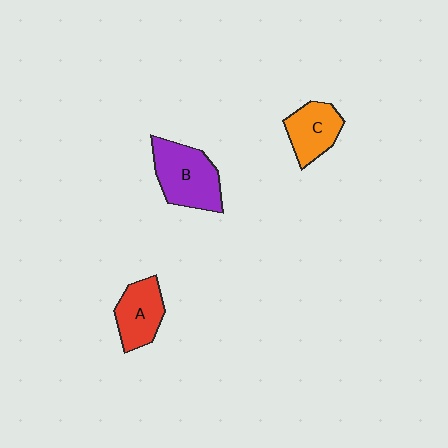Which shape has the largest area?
Shape B (purple).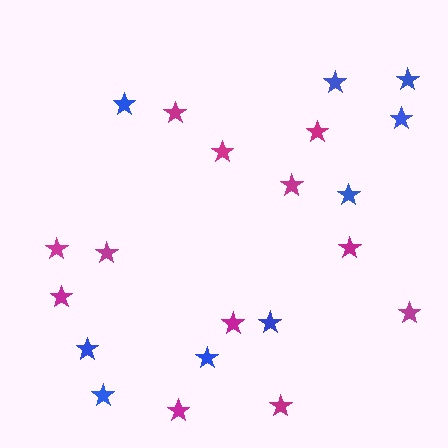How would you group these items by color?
There are 2 groups: one group of magenta stars (12) and one group of blue stars (9).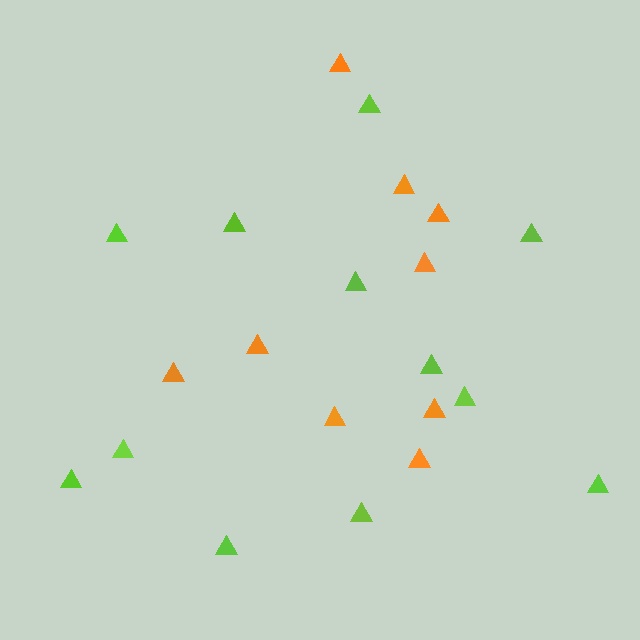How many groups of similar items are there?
There are 2 groups: one group of orange triangles (9) and one group of lime triangles (12).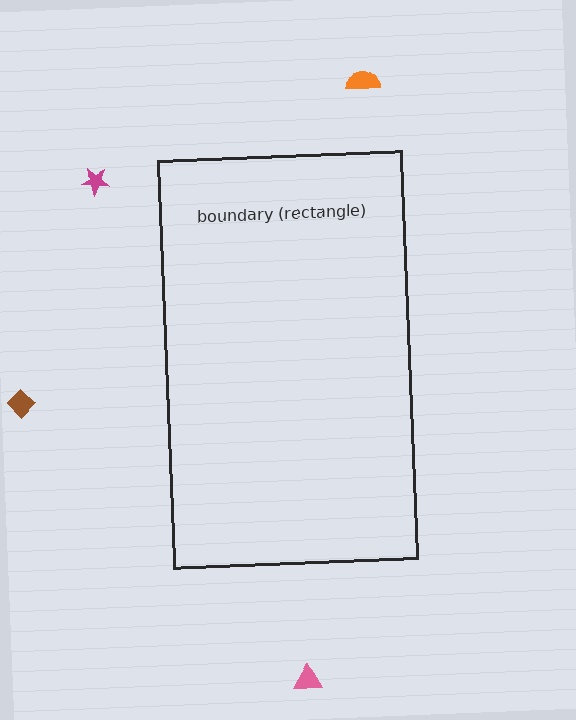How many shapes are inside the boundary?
0 inside, 4 outside.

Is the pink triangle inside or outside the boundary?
Outside.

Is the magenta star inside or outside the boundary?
Outside.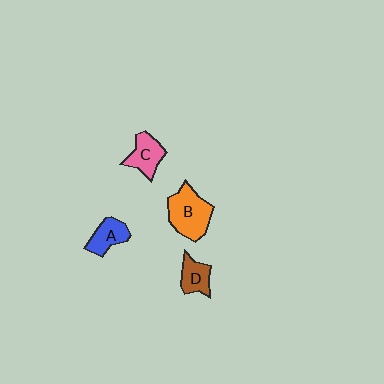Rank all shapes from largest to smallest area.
From largest to smallest: B (orange), C (pink), A (blue), D (brown).